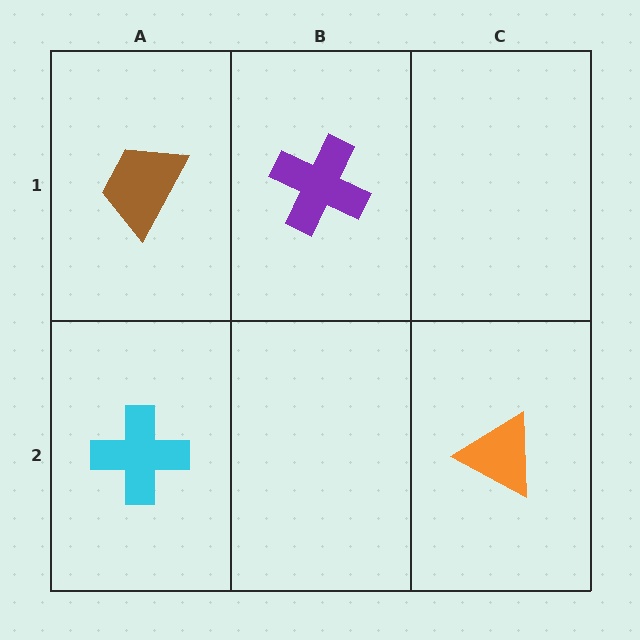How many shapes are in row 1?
2 shapes.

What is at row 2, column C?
An orange triangle.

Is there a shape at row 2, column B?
No, that cell is empty.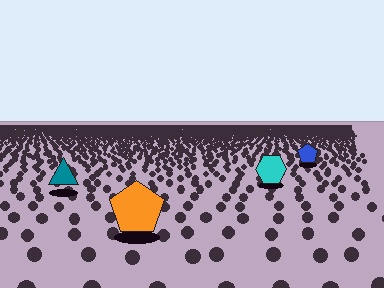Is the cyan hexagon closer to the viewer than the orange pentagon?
No. The orange pentagon is closer — you can tell from the texture gradient: the ground texture is coarser near it.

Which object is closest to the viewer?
The orange pentagon is closest. The texture marks near it are larger and more spread out.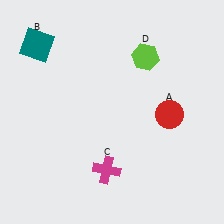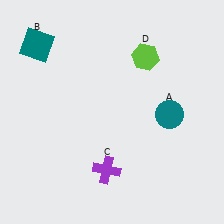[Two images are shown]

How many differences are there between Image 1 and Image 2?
There are 2 differences between the two images.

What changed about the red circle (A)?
In Image 1, A is red. In Image 2, it changed to teal.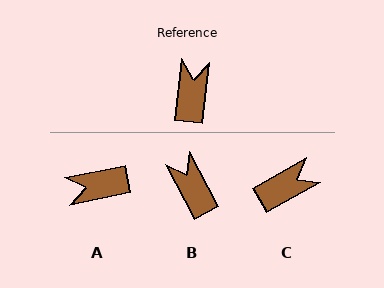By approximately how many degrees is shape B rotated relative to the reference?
Approximately 35 degrees counter-clockwise.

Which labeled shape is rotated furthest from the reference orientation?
A, about 108 degrees away.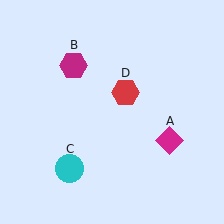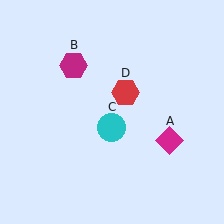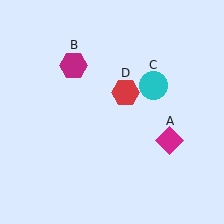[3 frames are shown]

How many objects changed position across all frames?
1 object changed position: cyan circle (object C).